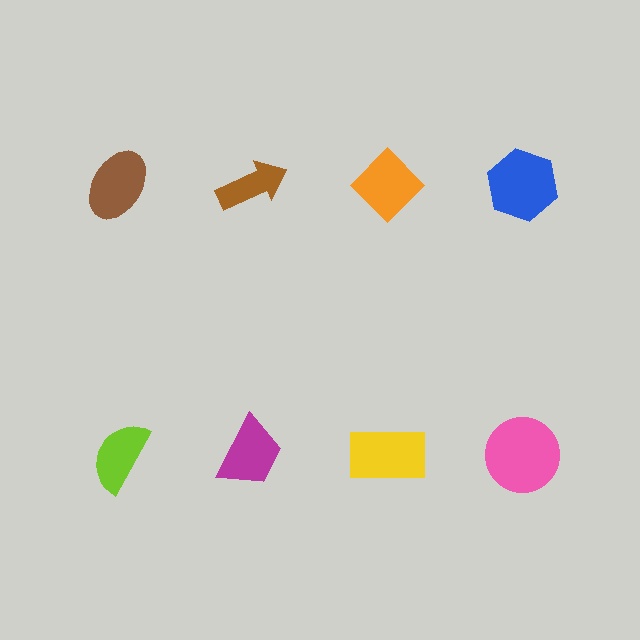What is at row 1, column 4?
A blue hexagon.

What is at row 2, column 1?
A lime semicircle.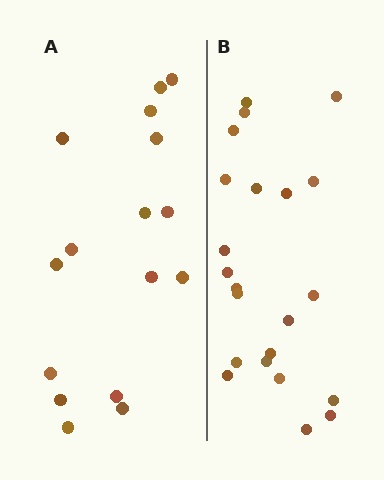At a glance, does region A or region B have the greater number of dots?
Region B (the right region) has more dots.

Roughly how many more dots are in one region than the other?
Region B has about 6 more dots than region A.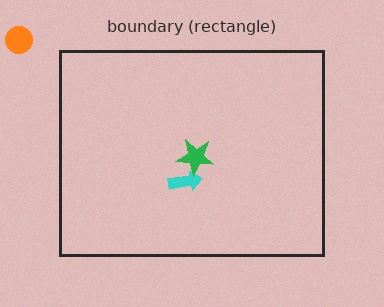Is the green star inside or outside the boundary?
Inside.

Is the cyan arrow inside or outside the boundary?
Inside.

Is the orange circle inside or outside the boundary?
Outside.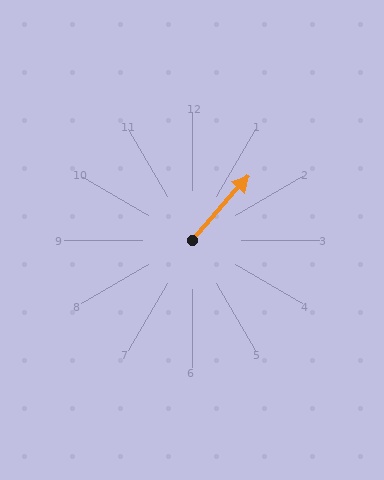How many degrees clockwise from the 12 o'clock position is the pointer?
Approximately 41 degrees.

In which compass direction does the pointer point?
Northeast.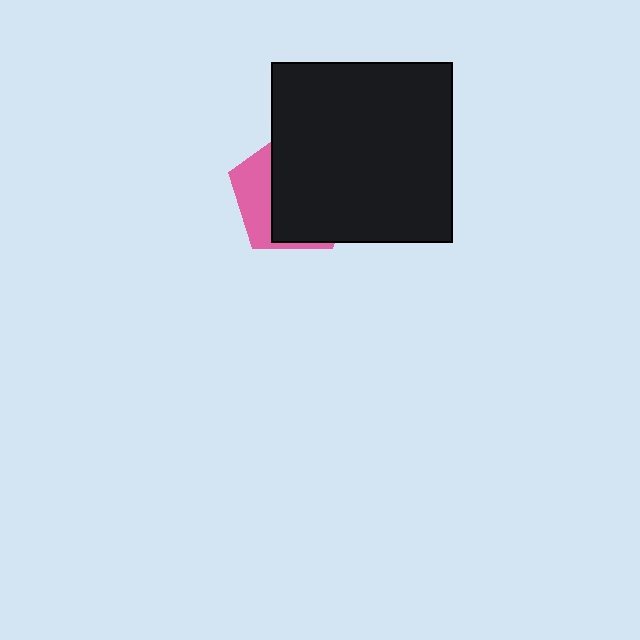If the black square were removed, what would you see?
You would see the complete pink pentagon.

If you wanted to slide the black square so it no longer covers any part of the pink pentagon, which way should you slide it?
Slide it right — that is the most direct way to separate the two shapes.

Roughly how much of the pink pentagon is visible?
A small part of it is visible (roughly 31%).